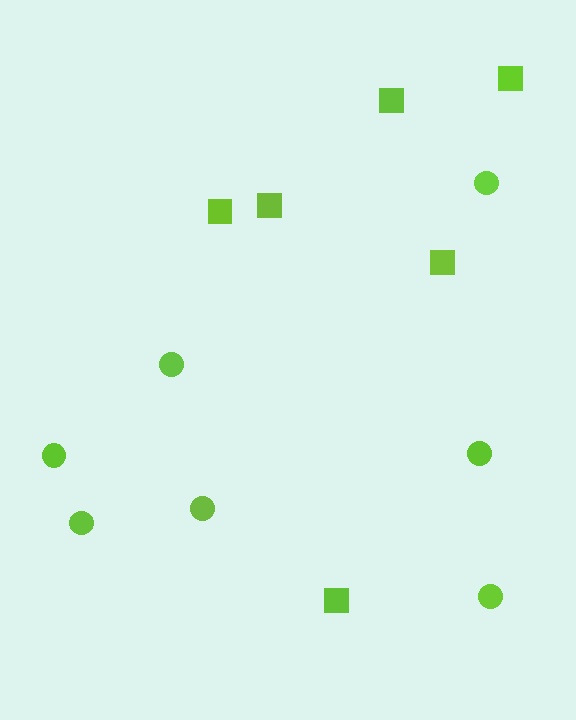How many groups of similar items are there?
There are 2 groups: one group of circles (7) and one group of squares (6).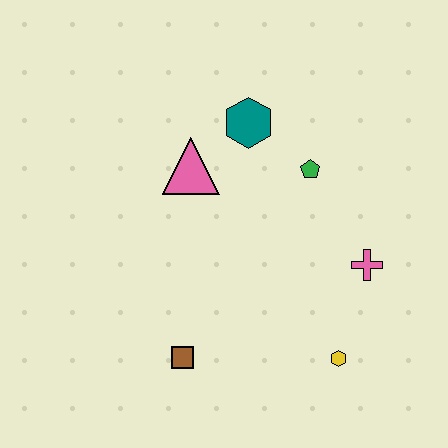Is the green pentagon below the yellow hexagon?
No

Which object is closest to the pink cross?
The yellow hexagon is closest to the pink cross.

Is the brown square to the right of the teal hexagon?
No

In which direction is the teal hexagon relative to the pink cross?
The teal hexagon is above the pink cross.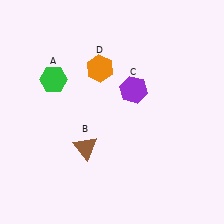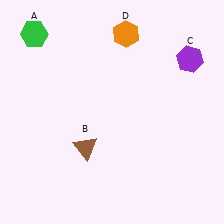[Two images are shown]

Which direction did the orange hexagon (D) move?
The orange hexagon (D) moved up.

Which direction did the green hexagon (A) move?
The green hexagon (A) moved up.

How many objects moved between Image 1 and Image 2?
3 objects moved between the two images.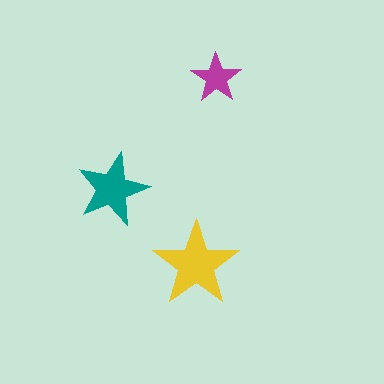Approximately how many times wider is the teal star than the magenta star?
About 1.5 times wider.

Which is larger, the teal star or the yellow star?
The yellow one.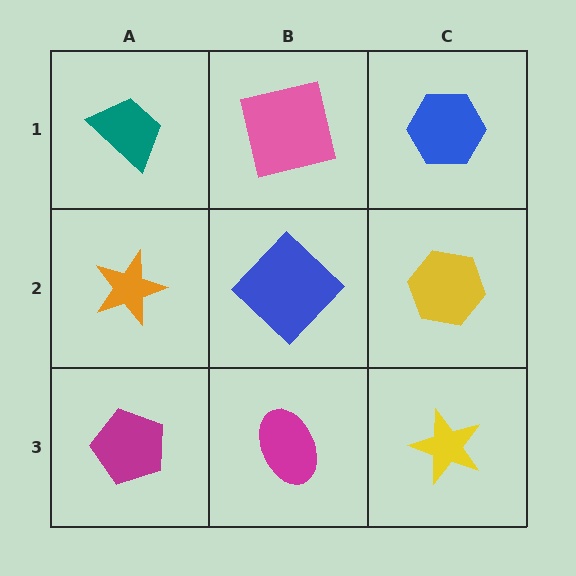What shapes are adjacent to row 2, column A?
A teal trapezoid (row 1, column A), a magenta pentagon (row 3, column A), a blue diamond (row 2, column B).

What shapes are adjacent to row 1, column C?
A yellow hexagon (row 2, column C), a pink square (row 1, column B).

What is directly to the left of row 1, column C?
A pink square.